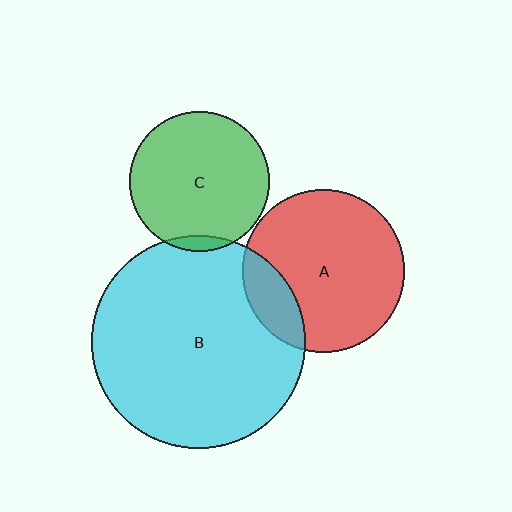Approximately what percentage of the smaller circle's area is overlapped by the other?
Approximately 15%.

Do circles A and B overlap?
Yes.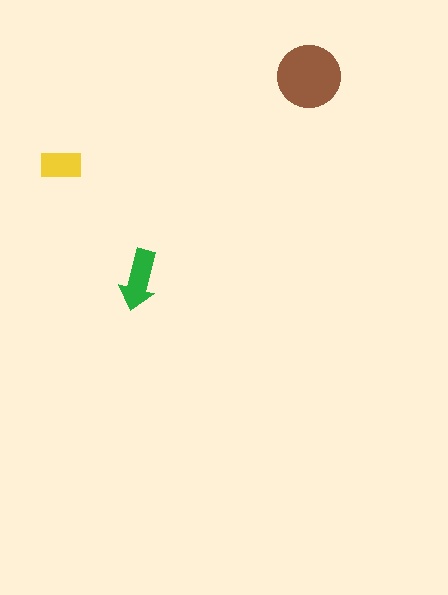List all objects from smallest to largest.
The yellow rectangle, the green arrow, the brown circle.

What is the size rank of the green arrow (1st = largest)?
2nd.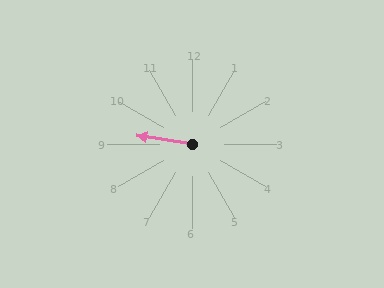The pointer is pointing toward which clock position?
Roughly 9 o'clock.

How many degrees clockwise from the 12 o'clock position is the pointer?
Approximately 278 degrees.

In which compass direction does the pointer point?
West.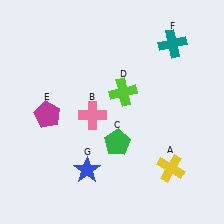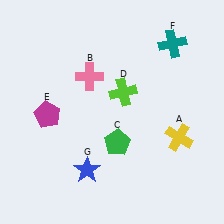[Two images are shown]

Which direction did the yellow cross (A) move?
The yellow cross (A) moved up.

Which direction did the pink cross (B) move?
The pink cross (B) moved up.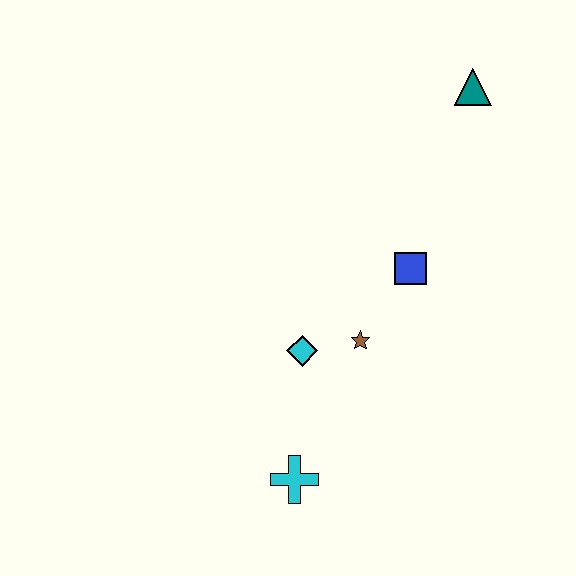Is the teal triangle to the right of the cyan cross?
Yes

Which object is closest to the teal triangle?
The blue square is closest to the teal triangle.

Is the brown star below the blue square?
Yes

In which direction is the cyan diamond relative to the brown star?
The cyan diamond is to the left of the brown star.